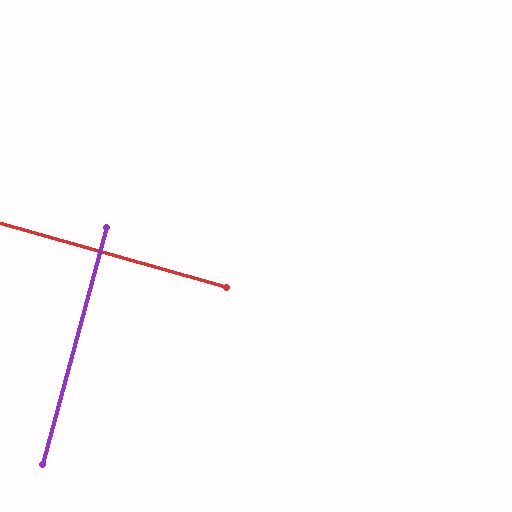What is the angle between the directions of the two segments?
Approximately 89 degrees.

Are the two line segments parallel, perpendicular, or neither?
Perpendicular — they meet at approximately 89°.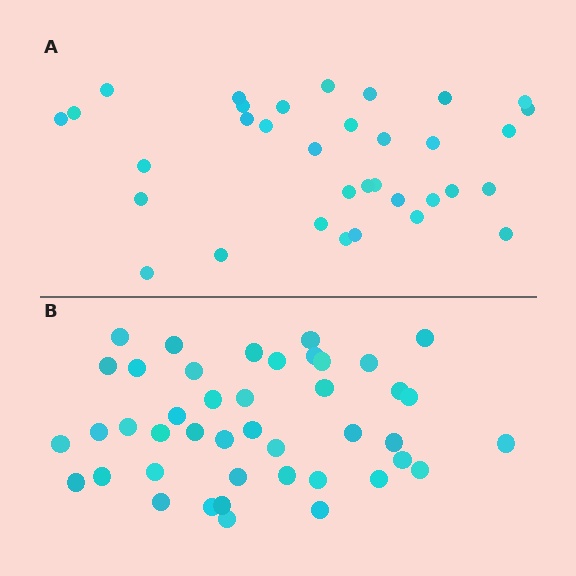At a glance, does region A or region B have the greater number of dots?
Region B (the bottom region) has more dots.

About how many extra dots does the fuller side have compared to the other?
Region B has roughly 8 or so more dots than region A.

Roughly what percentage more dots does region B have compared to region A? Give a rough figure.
About 25% more.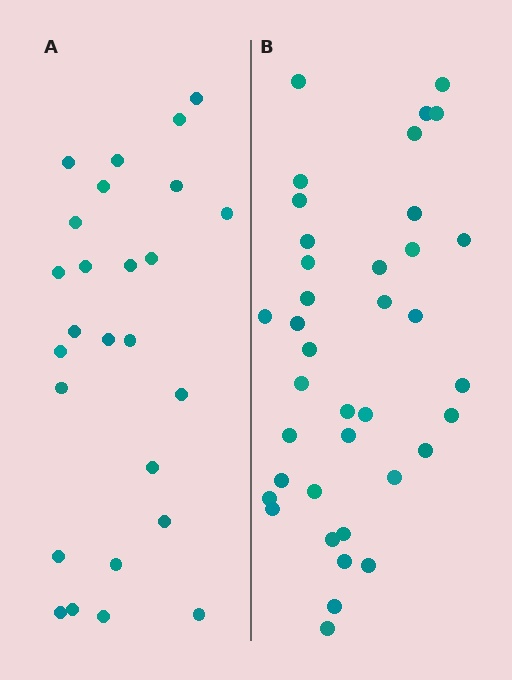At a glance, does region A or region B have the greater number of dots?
Region B (the right region) has more dots.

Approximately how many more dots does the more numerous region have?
Region B has roughly 12 or so more dots than region A.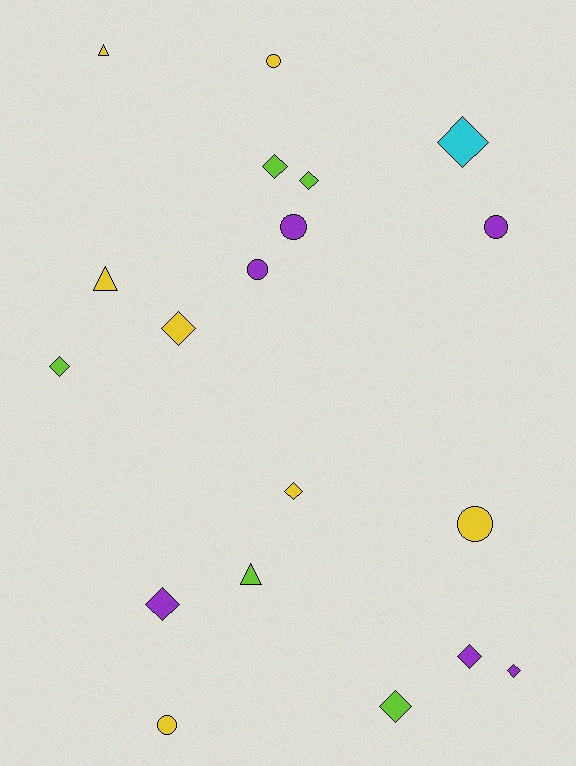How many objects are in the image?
There are 19 objects.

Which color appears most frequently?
Yellow, with 7 objects.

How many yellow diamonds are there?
There are 2 yellow diamonds.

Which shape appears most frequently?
Diamond, with 10 objects.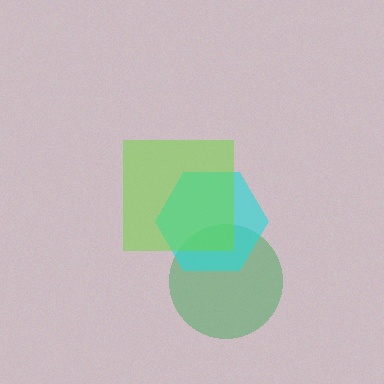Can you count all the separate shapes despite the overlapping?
Yes, there are 3 separate shapes.